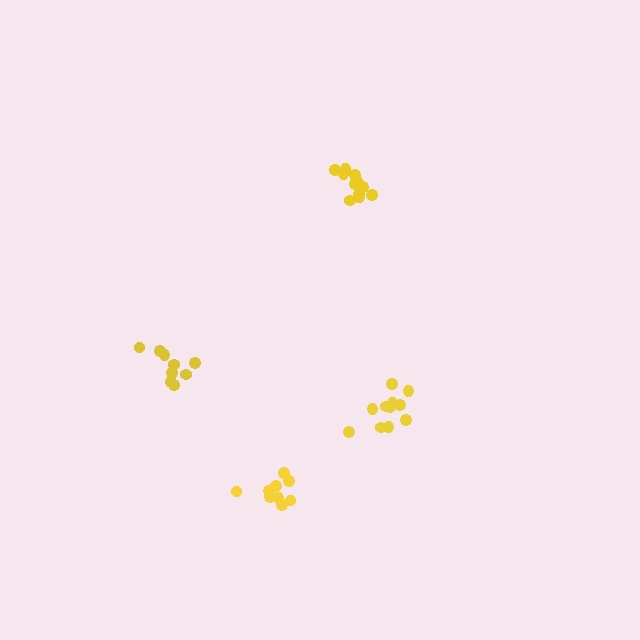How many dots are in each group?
Group 1: 9 dots, Group 2: 11 dots, Group 3: 12 dots, Group 4: 9 dots (41 total).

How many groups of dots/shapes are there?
There are 4 groups.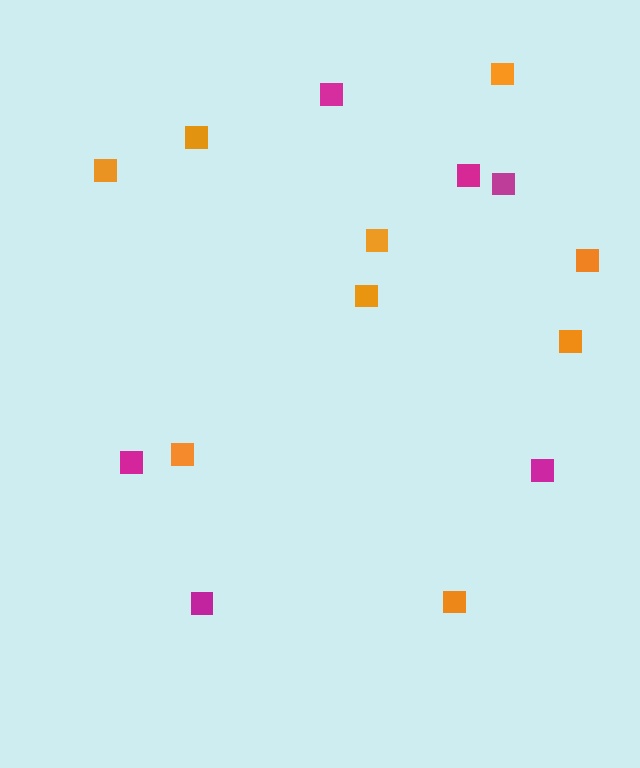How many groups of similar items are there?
There are 2 groups: one group of magenta squares (6) and one group of orange squares (9).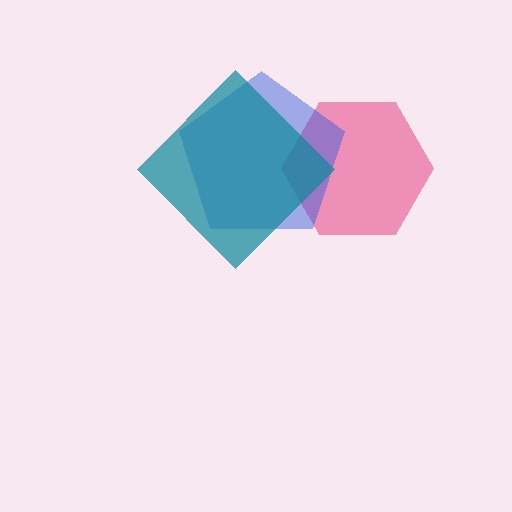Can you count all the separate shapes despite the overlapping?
Yes, there are 3 separate shapes.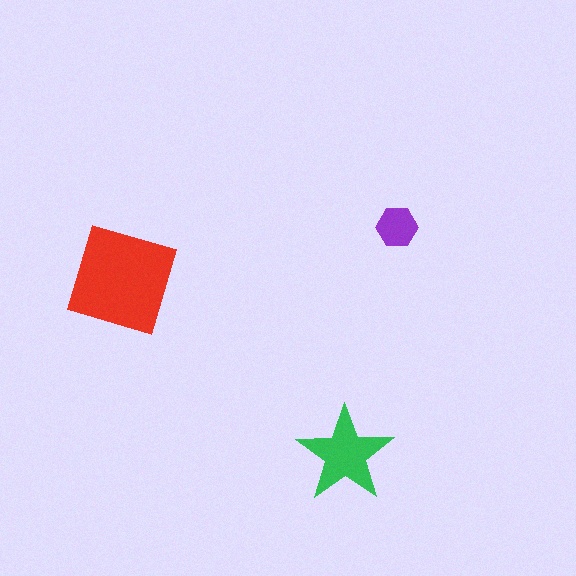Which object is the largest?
The red square.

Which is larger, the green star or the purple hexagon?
The green star.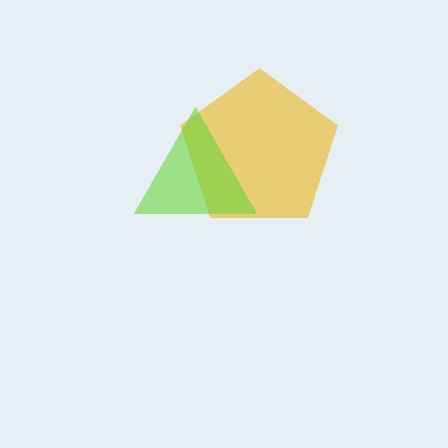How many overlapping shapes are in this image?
There are 2 overlapping shapes in the image.